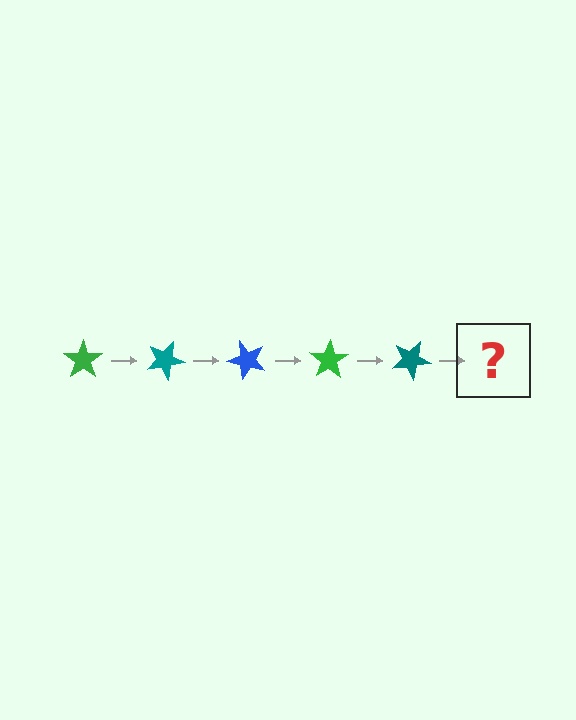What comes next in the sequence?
The next element should be a blue star, rotated 125 degrees from the start.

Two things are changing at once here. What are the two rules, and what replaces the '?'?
The two rules are that it rotates 25 degrees each step and the color cycles through green, teal, and blue. The '?' should be a blue star, rotated 125 degrees from the start.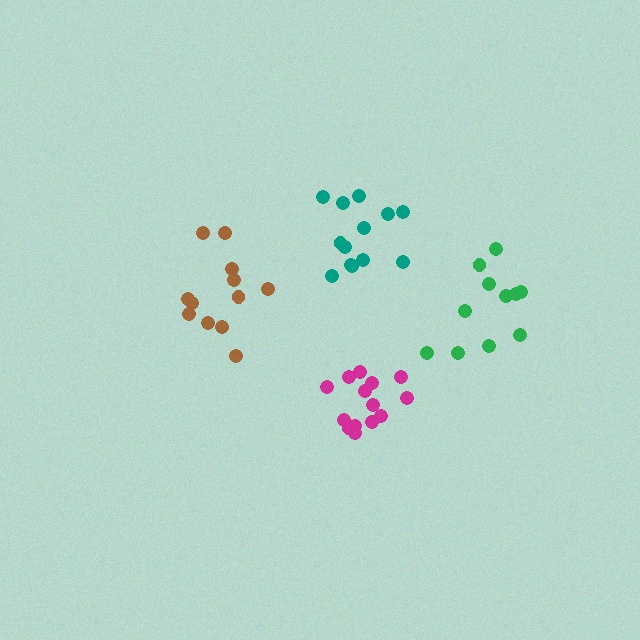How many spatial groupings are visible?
There are 4 spatial groupings.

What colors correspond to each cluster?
The clusters are colored: magenta, teal, brown, green.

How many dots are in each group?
Group 1: 14 dots, Group 2: 13 dots, Group 3: 12 dots, Group 4: 11 dots (50 total).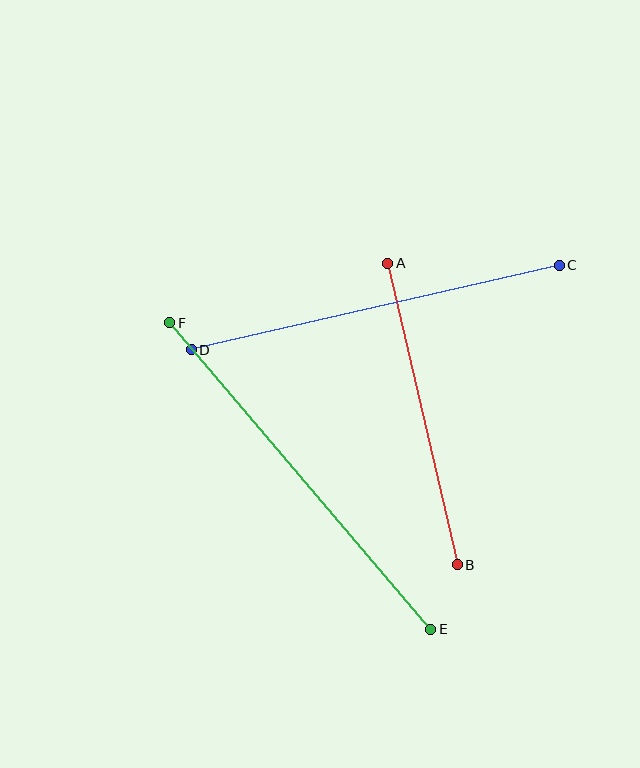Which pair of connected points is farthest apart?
Points E and F are farthest apart.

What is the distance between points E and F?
The distance is approximately 403 pixels.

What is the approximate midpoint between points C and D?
The midpoint is at approximately (375, 308) pixels.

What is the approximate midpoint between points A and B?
The midpoint is at approximately (422, 414) pixels.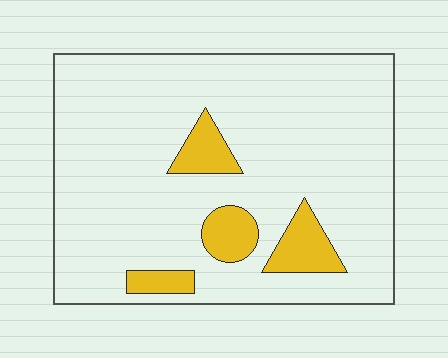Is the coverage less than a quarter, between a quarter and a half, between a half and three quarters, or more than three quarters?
Less than a quarter.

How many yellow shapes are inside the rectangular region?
4.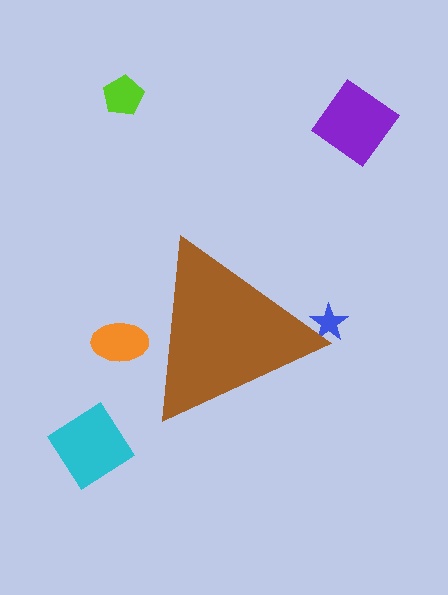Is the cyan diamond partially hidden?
No, the cyan diamond is fully visible.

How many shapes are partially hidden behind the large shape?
2 shapes are partially hidden.